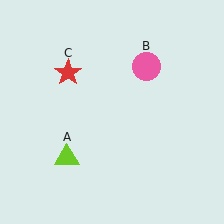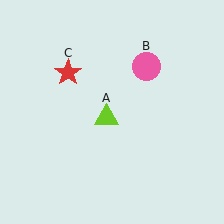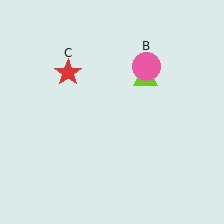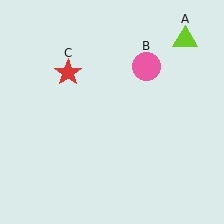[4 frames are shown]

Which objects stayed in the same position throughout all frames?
Pink circle (object B) and red star (object C) remained stationary.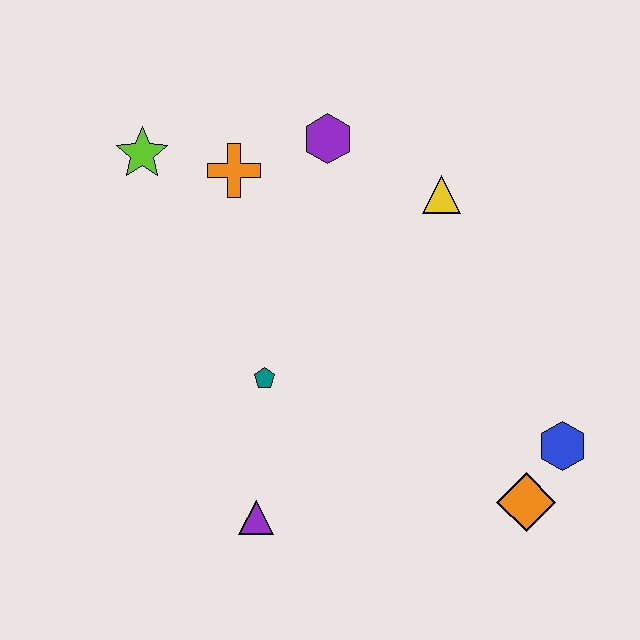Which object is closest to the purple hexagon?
The orange cross is closest to the purple hexagon.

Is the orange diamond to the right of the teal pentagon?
Yes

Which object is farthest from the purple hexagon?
The orange diamond is farthest from the purple hexagon.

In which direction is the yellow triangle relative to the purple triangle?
The yellow triangle is above the purple triangle.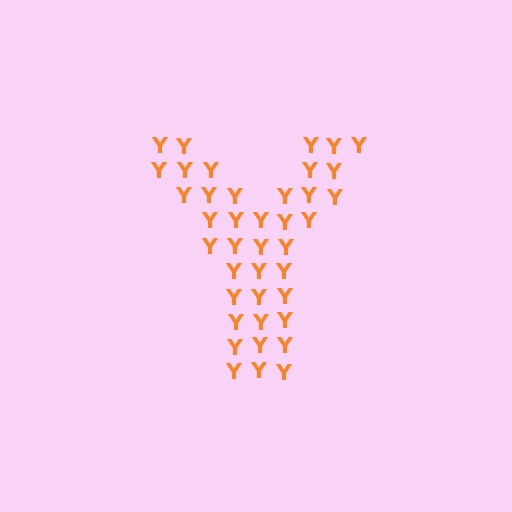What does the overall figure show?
The overall figure shows the letter Y.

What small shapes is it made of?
It is made of small letter Y's.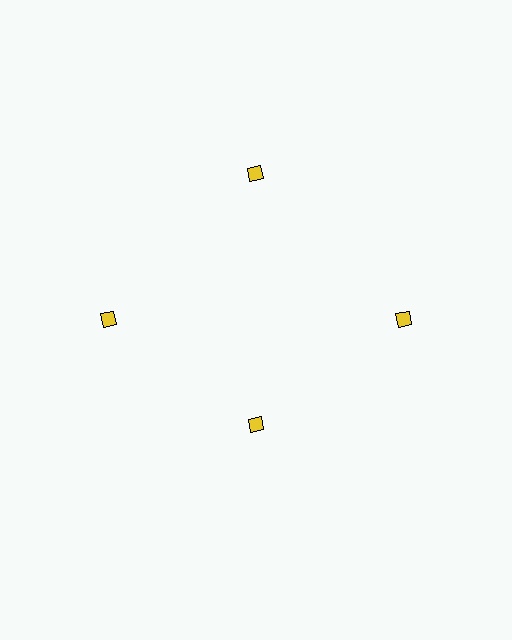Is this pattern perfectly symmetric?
No. The 4 yellow diamonds are arranged in a ring, but one element near the 6 o'clock position is pulled inward toward the center, breaking the 4-fold rotational symmetry.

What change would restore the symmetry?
The symmetry would be restored by moving it outward, back onto the ring so that all 4 diamonds sit at equal angles and equal distance from the center.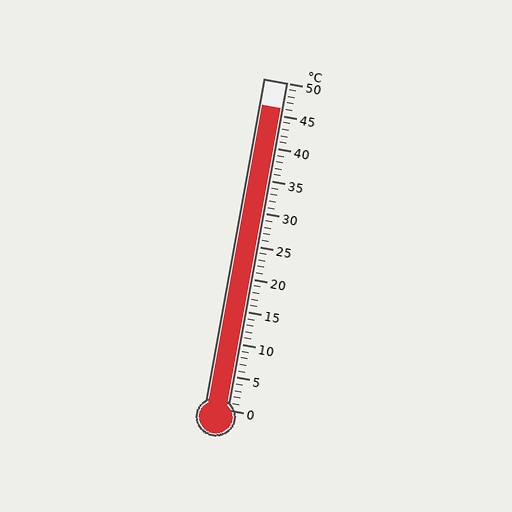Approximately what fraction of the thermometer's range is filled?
The thermometer is filled to approximately 90% of its range.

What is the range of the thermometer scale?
The thermometer scale ranges from 0°C to 50°C.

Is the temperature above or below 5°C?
The temperature is above 5°C.